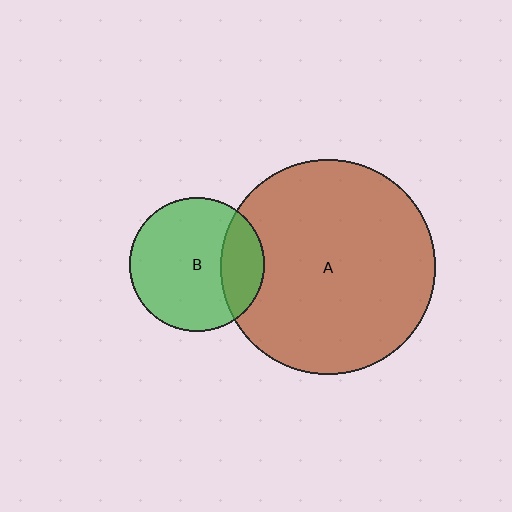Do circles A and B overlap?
Yes.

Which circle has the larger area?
Circle A (brown).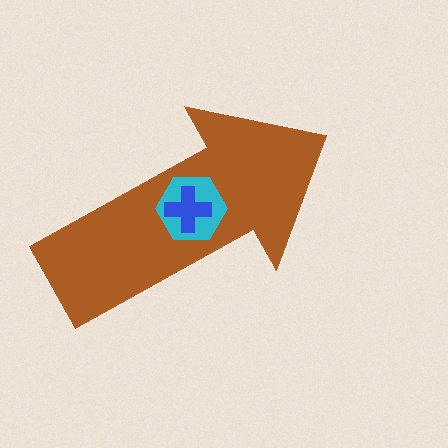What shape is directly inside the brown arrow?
The cyan hexagon.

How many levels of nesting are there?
3.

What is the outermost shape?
The brown arrow.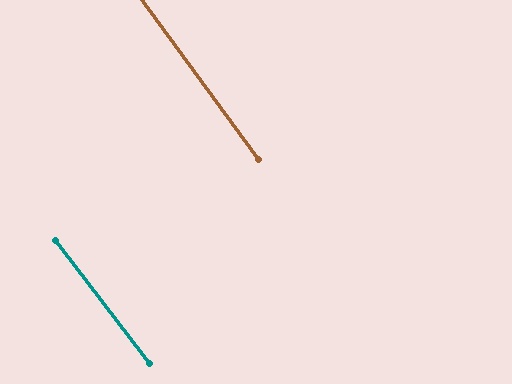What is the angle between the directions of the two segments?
Approximately 2 degrees.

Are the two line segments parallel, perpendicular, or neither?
Parallel — their directions differ by only 1.9°.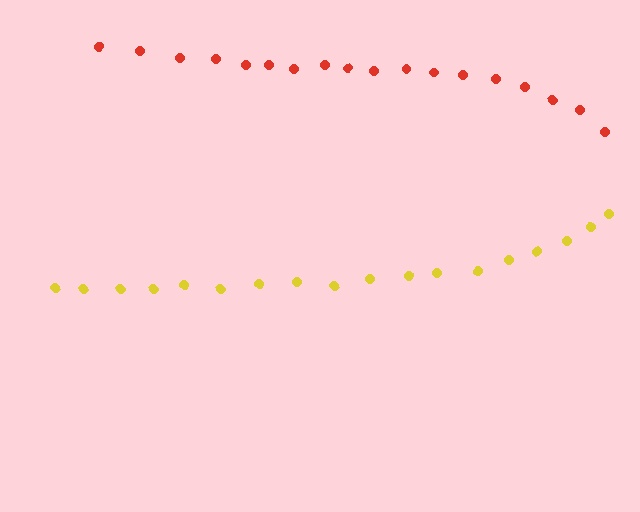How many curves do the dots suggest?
There are 2 distinct paths.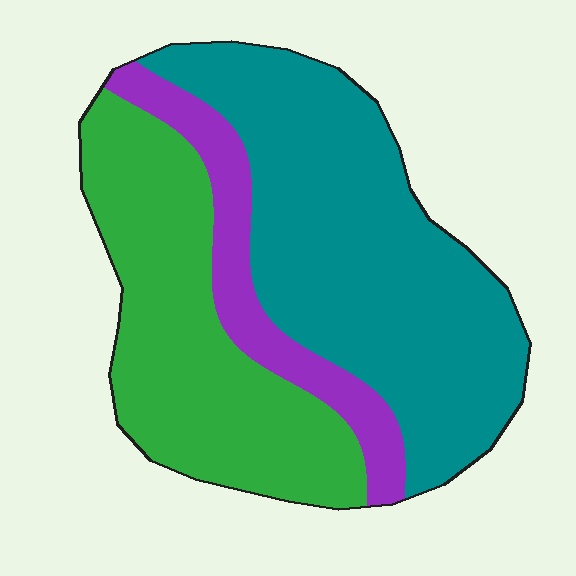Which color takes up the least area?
Purple, at roughly 15%.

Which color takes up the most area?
Teal, at roughly 50%.